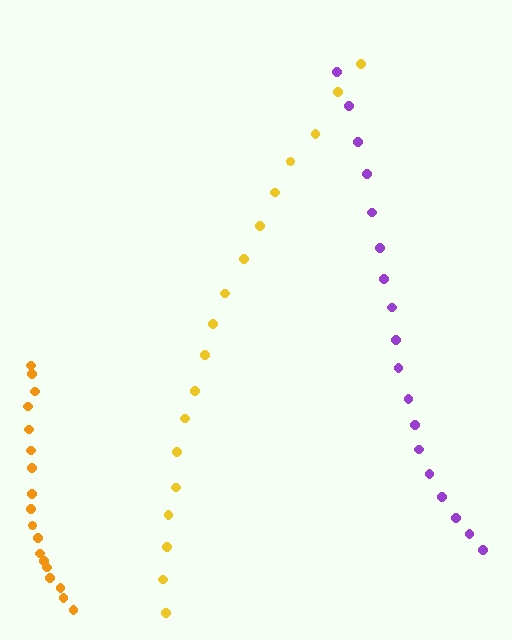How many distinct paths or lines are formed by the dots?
There are 3 distinct paths.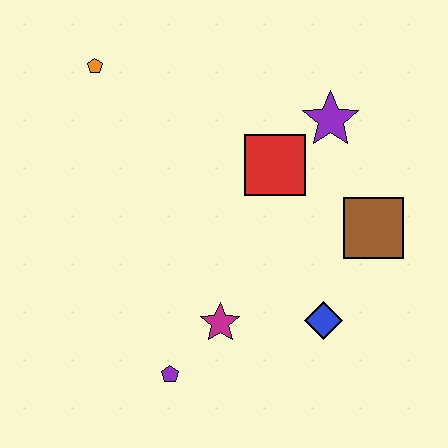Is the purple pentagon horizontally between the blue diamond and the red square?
No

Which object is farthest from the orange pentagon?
The blue diamond is farthest from the orange pentagon.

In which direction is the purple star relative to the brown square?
The purple star is above the brown square.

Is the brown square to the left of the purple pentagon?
No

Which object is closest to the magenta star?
The purple pentagon is closest to the magenta star.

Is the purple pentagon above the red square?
No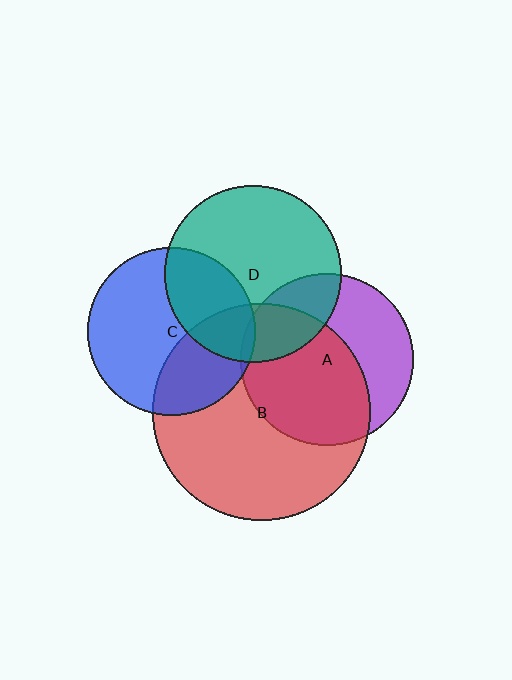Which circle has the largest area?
Circle B (red).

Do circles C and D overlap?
Yes.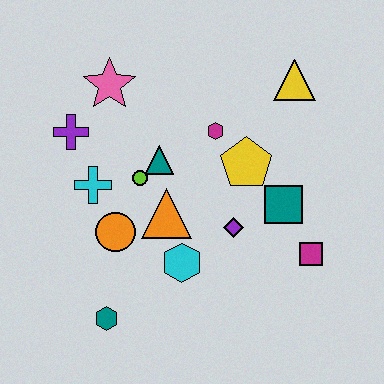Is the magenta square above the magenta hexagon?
No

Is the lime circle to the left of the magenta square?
Yes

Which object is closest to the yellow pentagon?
The magenta hexagon is closest to the yellow pentagon.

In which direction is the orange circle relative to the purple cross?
The orange circle is below the purple cross.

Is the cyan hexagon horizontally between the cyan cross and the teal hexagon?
No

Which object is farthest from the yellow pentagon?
The teal hexagon is farthest from the yellow pentagon.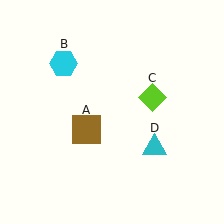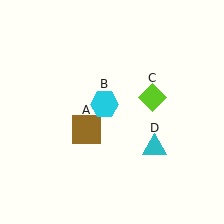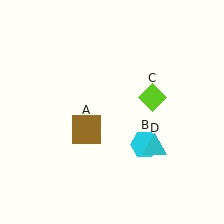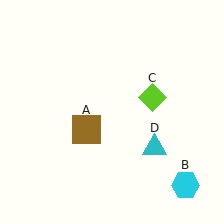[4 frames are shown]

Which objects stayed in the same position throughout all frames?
Brown square (object A) and lime diamond (object C) and cyan triangle (object D) remained stationary.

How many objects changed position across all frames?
1 object changed position: cyan hexagon (object B).